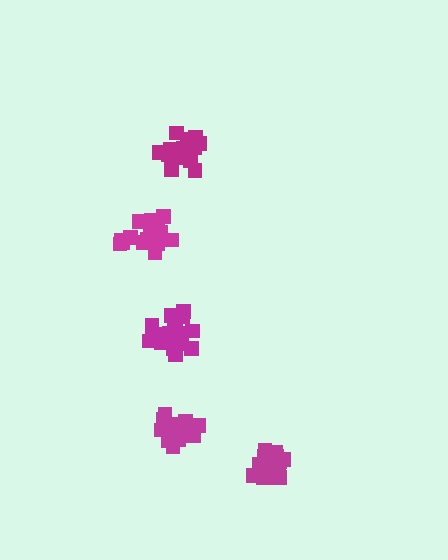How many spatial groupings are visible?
There are 5 spatial groupings.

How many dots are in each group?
Group 1: 17 dots, Group 2: 19 dots, Group 3: 17 dots, Group 4: 19 dots, Group 5: 20 dots (92 total).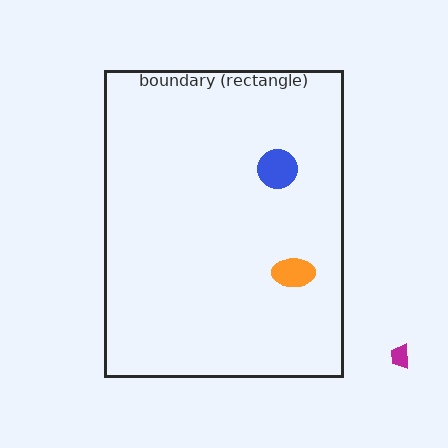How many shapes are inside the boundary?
2 inside, 1 outside.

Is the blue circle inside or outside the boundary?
Inside.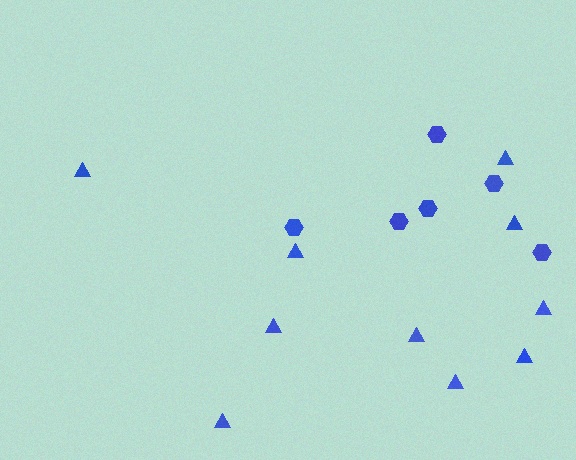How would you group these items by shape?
There are 2 groups: one group of triangles (10) and one group of hexagons (6).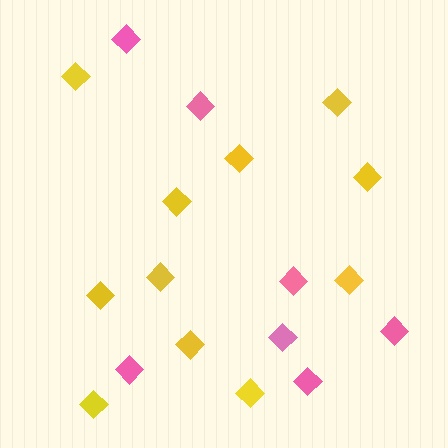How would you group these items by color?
There are 2 groups: one group of yellow diamonds (11) and one group of pink diamonds (7).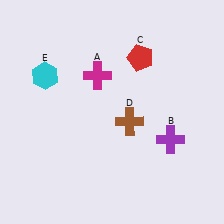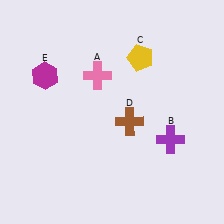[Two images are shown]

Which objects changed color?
A changed from magenta to pink. C changed from red to yellow. E changed from cyan to magenta.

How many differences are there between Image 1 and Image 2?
There are 3 differences between the two images.